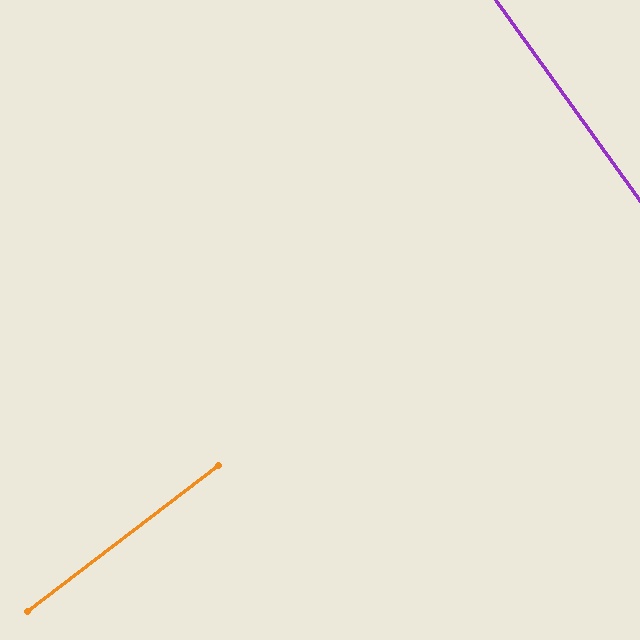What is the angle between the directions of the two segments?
Approximately 88 degrees.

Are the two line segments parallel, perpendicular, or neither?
Perpendicular — they meet at approximately 88°.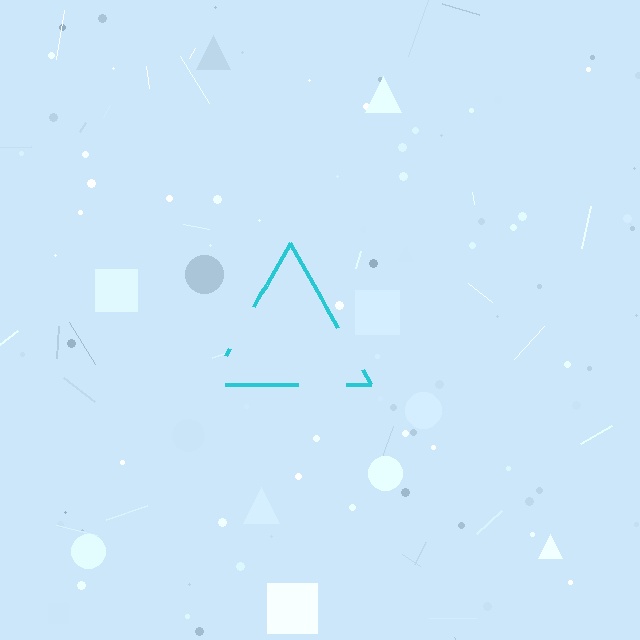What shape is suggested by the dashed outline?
The dashed outline suggests a triangle.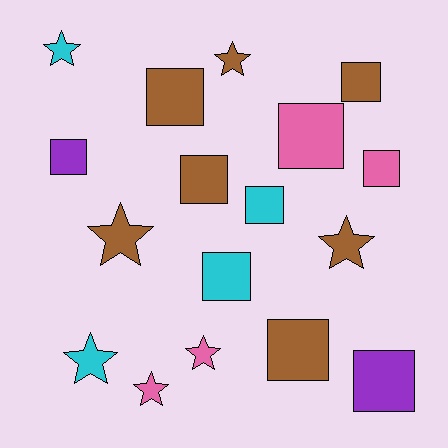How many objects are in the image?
There are 17 objects.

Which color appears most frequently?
Brown, with 7 objects.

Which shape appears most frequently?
Square, with 10 objects.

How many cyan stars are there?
There are 2 cyan stars.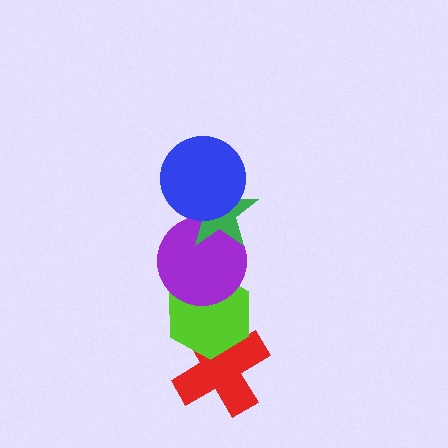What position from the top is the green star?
The green star is 2nd from the top.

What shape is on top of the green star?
The blue circle is on top of the green star.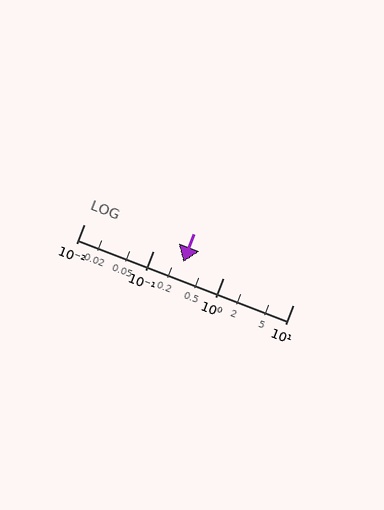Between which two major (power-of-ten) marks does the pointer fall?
The pointer is between 0.1 and 1.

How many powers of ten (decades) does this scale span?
The scale spans 3 decades, from 0.01 to 10.